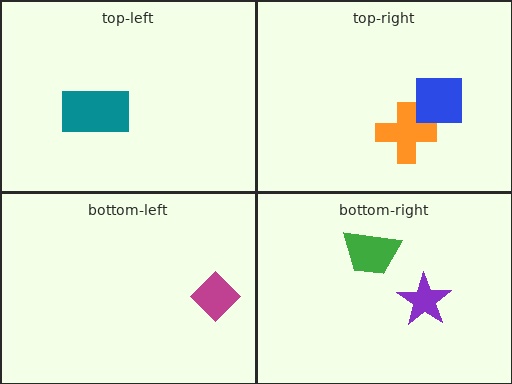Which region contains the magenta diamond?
The bottom-left region.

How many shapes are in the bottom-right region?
2.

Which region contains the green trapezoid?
The bottom-right region.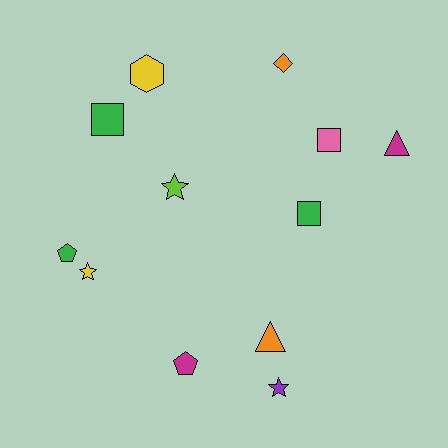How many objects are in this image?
There are 12 objects.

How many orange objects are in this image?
There are 2 orange objects.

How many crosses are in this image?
There are no crosses.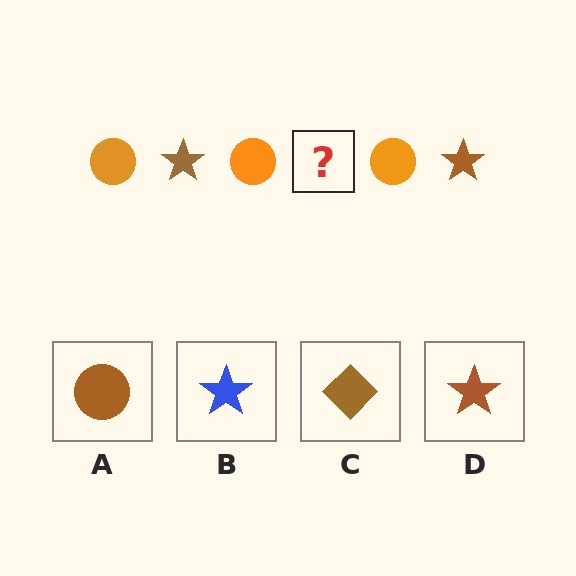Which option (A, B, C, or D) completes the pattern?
D.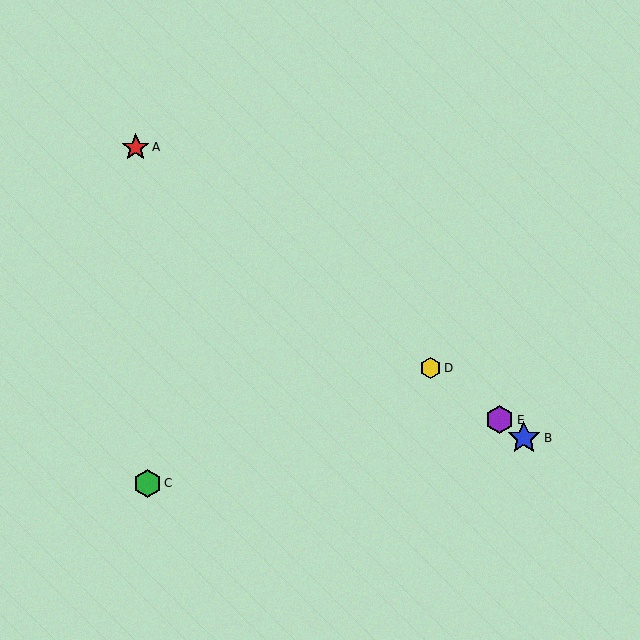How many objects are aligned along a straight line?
4 objects (A, B, D, E) are aligned along a straight line.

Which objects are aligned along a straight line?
Objects A, B, D, E are aligned along a straight line.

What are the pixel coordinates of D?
Object D is at (430, 368).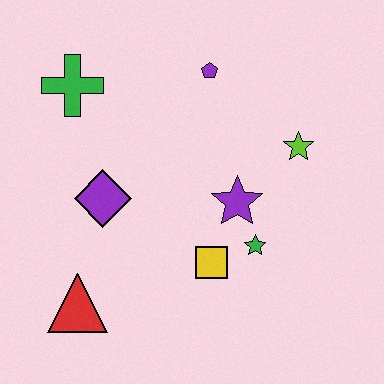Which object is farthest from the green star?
The green cross is farthest from the green star.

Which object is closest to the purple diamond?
The red triangle is closest to the purple diamond.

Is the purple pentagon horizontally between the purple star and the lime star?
No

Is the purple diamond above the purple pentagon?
No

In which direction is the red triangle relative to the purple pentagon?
The red triangle is below the purple pentagon.